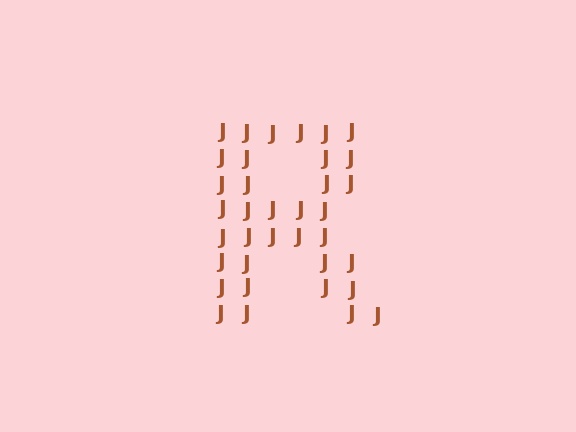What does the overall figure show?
The overall figure shows the letter R.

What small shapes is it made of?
It is made of small letter J's.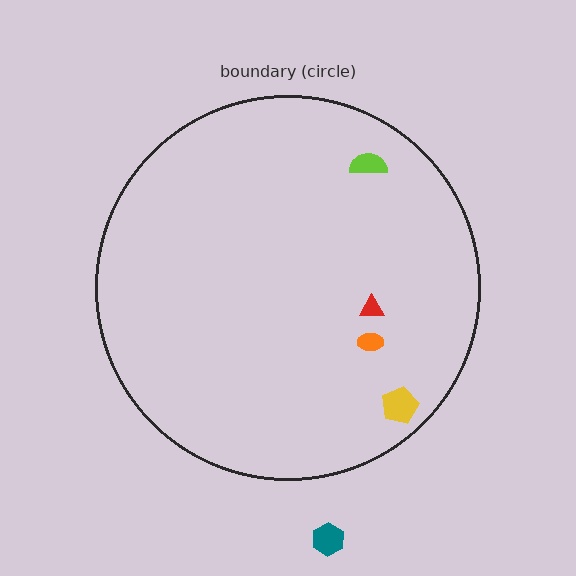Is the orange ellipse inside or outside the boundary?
Inside.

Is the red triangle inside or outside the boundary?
Inside.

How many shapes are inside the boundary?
4 inside, 1 outside.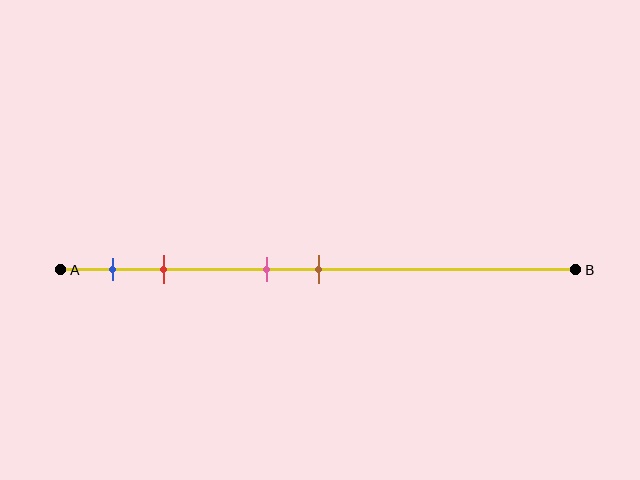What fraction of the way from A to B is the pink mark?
The pink mark is approximately 40% (0.4) of the way from A to B.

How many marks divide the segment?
There are 4 marks dividing the segment.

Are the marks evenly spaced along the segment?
No, the marks are not evenly spaced.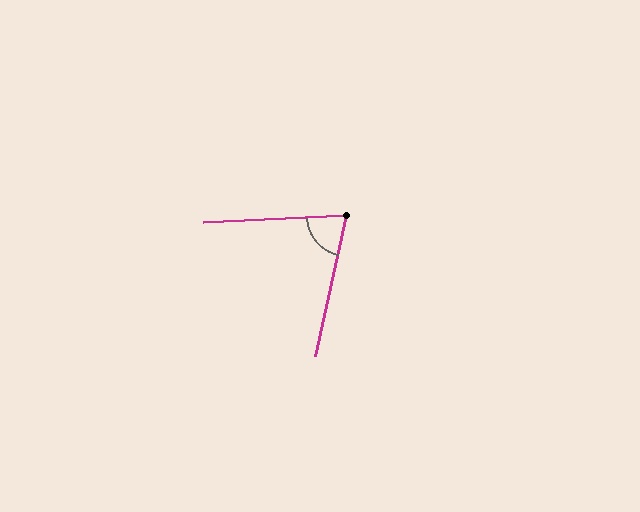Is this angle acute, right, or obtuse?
It is acute.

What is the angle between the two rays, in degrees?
Approximately 75 degrees.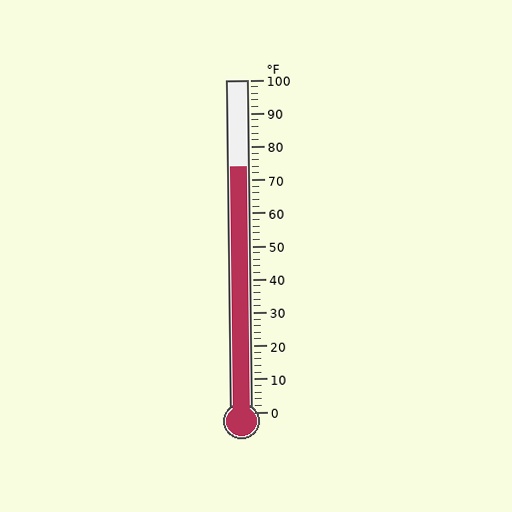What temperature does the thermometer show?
The thermometer shows approximately 74°F.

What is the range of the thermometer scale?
The thermometer scale ranges from 0°F to 100°F.